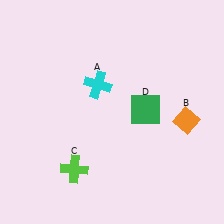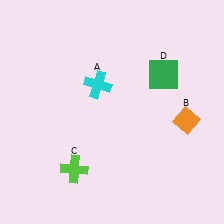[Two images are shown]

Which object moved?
The green square (D) moved up.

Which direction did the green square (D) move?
The green square (D) moved up.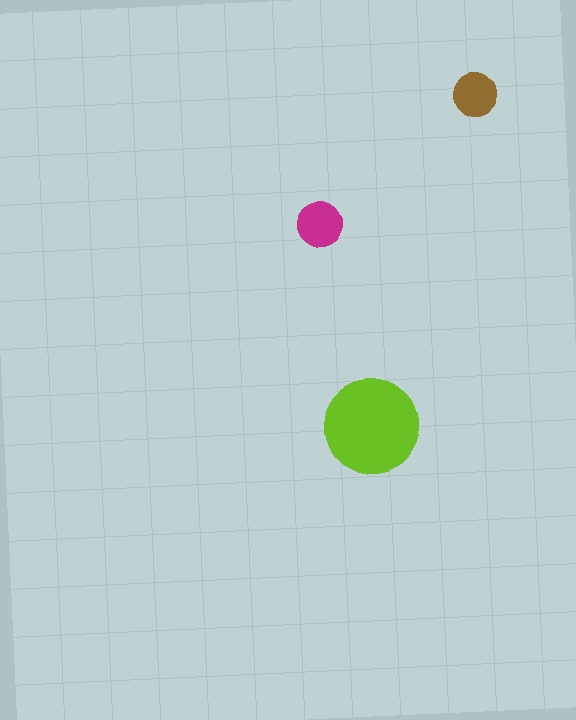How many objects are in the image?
There are 3 objects in the image.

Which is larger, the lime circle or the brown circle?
The lime one.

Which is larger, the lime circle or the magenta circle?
The lime one.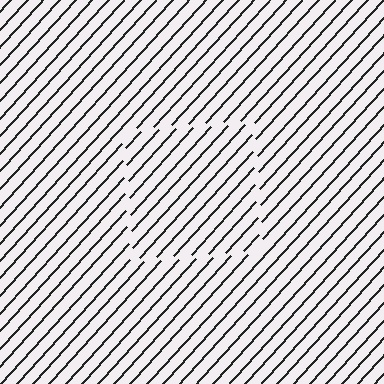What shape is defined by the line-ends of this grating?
An illusory square. The interior of the shape contains the same grating, shifted by half a period — the contour is defined by the phase discontinuity where line-ends from the inner and outer gratings abut.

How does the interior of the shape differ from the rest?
The interior of the shape contains the same grating, shifted by half a period — the contour is defined by the phase discontinuity where line-ends from the inner and outer gratings abut.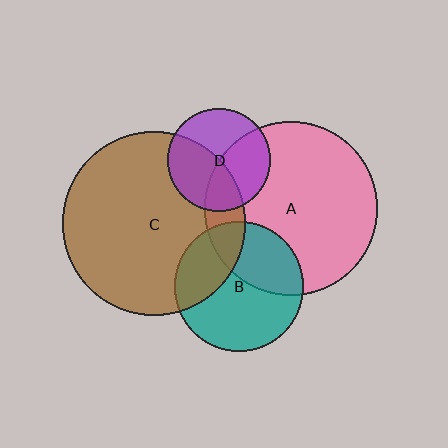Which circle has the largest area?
Circle C (brown).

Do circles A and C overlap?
Yes.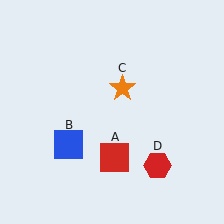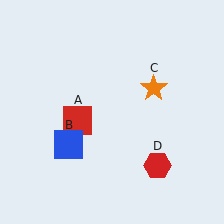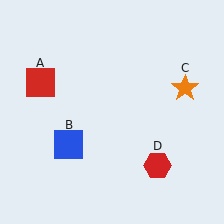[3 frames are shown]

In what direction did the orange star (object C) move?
The orange star (object C) moved right.